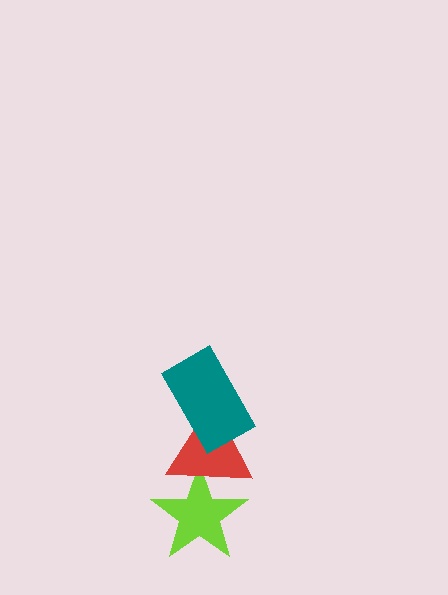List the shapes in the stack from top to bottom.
From top to bottom: the teal rectangle, the red triangle, the lime star.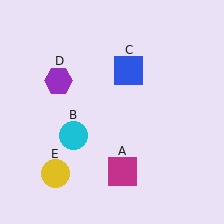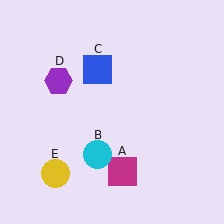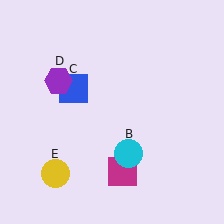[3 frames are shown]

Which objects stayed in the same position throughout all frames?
Magenta square (object A) and purple hexagon (object D) and yellow circle (object E) remained stationary.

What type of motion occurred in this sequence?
The cyan circle (object B), blue square (object C) rotated counterclockwise around the center of the scene.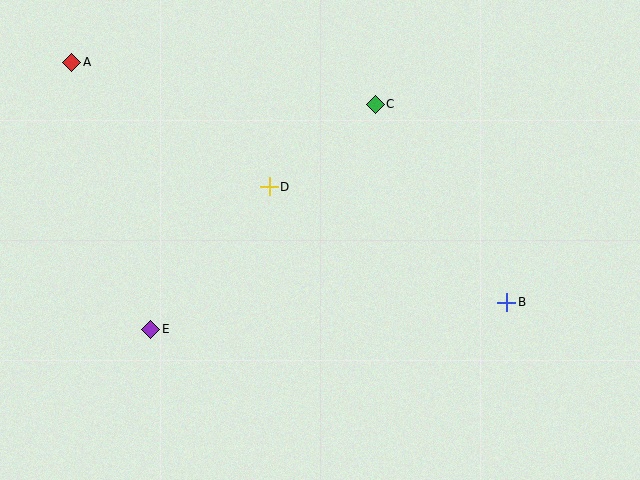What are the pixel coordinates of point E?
Point E is at (151, 329).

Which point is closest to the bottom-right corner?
Point B is closest to the bottom-right corner.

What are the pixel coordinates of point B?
Point B is at (507, 302).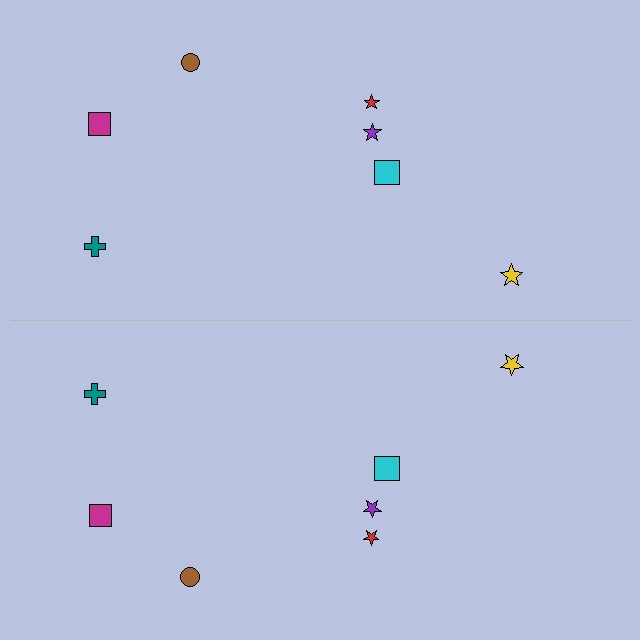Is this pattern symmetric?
Yes, this pattern has bilateral (reflection) symmetry.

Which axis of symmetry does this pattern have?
The pattern has a horizontal axis of symmetry running through the center of the image.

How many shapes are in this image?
There are 14 shapes in this image.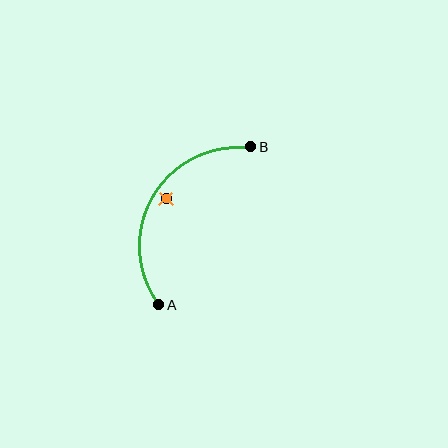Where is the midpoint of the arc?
The arc midpoint is the point on the curve farthest from the straight line joining A and B. It sits to the left of that line.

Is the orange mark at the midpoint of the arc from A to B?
No — the orange mark does not lie on the arc at all. It sits slightly inside the curve.